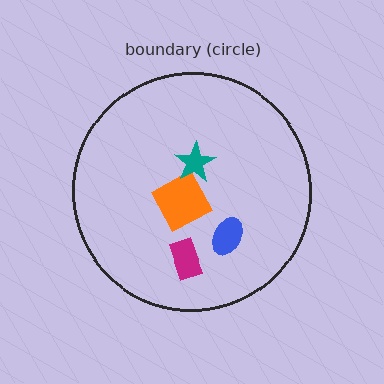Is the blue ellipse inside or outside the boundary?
Inside.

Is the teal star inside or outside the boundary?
Inside.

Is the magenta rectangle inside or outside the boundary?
Inside.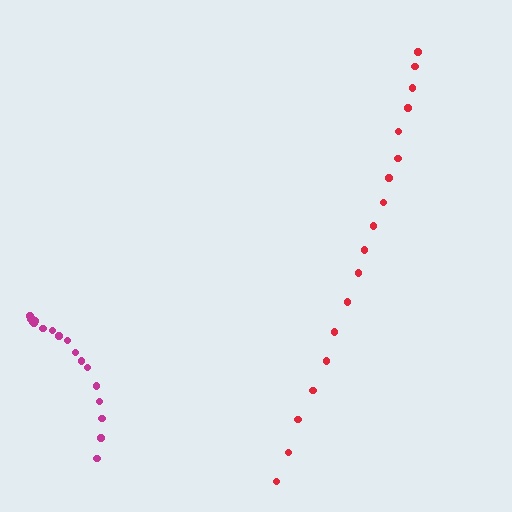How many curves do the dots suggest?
There are 2 distinct paths.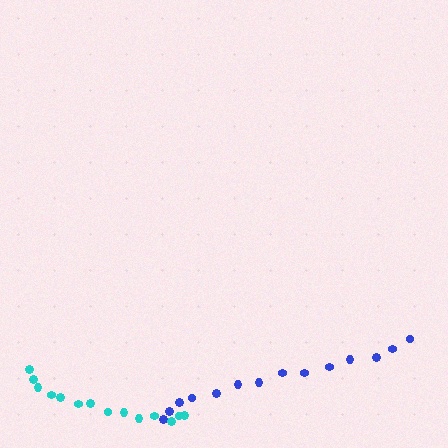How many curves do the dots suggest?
There are 2 distinct paths.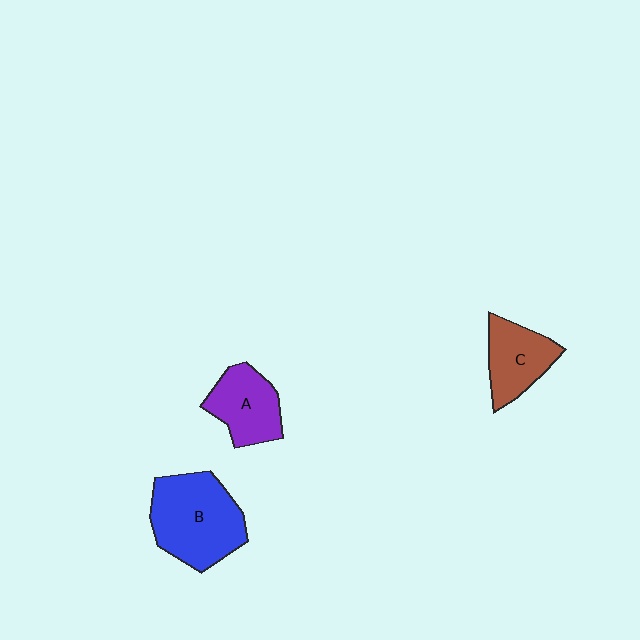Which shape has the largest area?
Shape B (blue).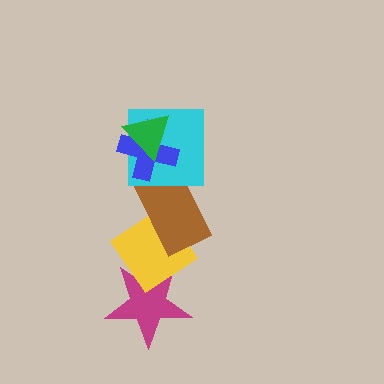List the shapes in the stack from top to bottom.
From top to bottom: the green triangle, the blue cross, the cyan square, the brown rectangle, the yellow diamond, the magenta star.